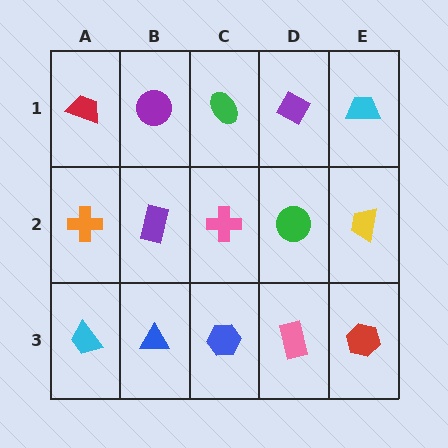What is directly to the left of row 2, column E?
A green circle.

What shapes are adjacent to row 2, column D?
A purple diamond (row 1, column D), a pink rectangle (row 3, column D), a pink cross (row 2, column C), a yellow trapezoid (row 2, column E).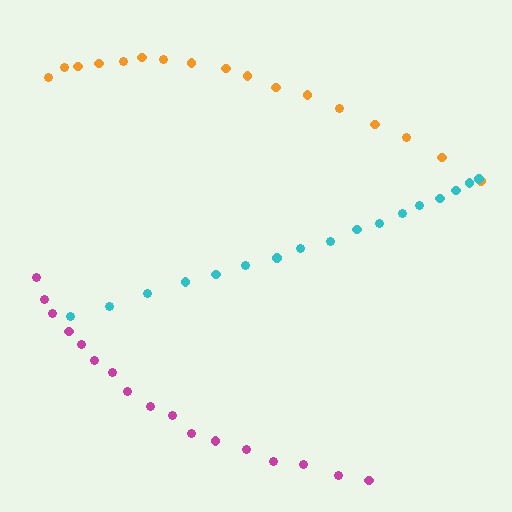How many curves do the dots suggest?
There are 3 distinct paths.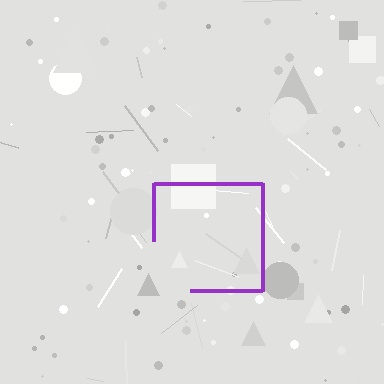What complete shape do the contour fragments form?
The contour fragments form a square.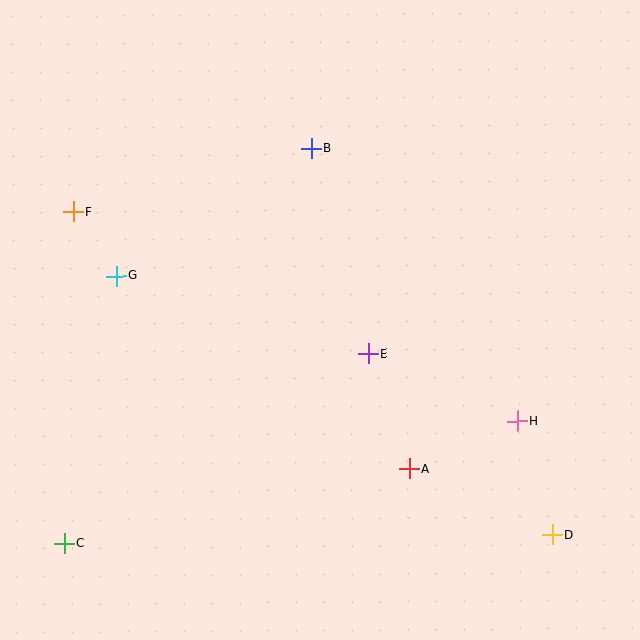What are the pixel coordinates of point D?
Point D is at (552, 535).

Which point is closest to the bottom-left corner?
Point C is closest to the bottom-left corner.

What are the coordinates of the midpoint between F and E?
The midpoint between F and E is at (221, 283).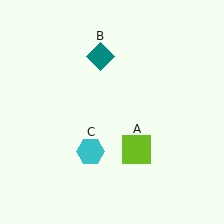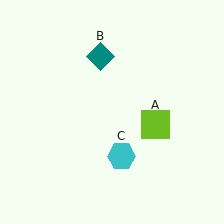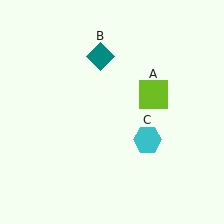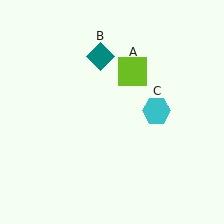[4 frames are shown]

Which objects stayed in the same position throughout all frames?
Teal diamond (object B) remained stationary.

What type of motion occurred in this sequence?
The lime square (object A), cyan hexagon (object C) rotated counterclockwise around the center of the scene.